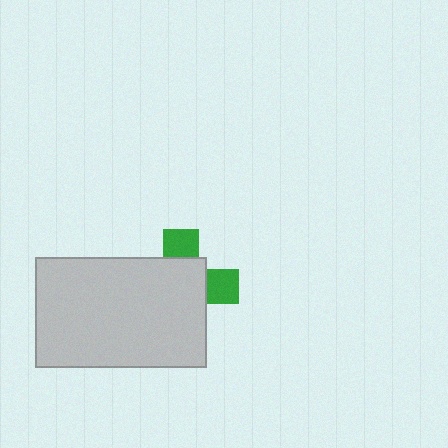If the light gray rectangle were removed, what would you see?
You would see the complete green cross.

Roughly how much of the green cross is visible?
A small part of it is visible (roughly 30%).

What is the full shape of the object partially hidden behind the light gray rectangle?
The partially hidden object is a green cross.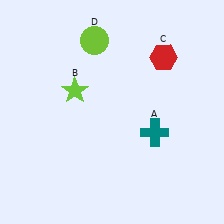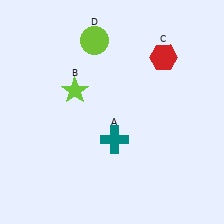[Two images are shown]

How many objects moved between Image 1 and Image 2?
1 object moved between the two images.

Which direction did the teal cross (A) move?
The teal cross (A) moved left.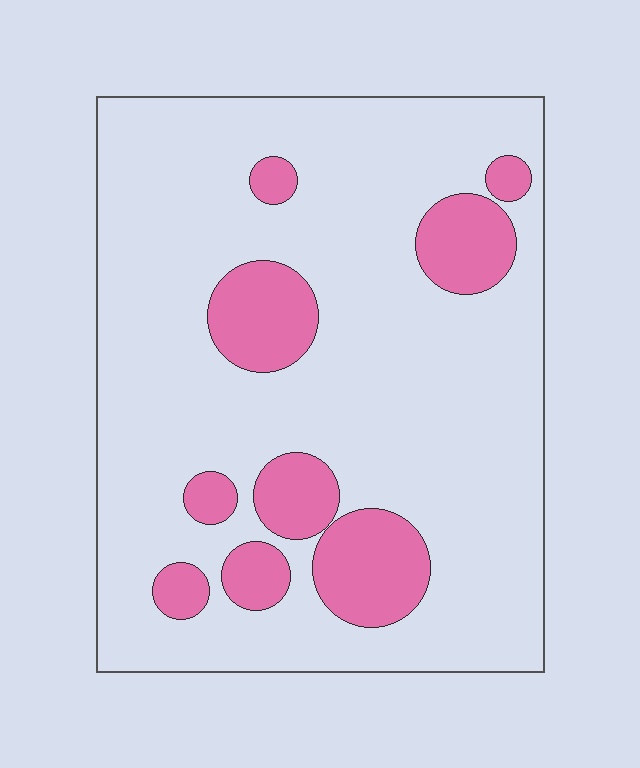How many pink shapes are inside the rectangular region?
9.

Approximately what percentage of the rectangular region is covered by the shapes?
Approximately 20%.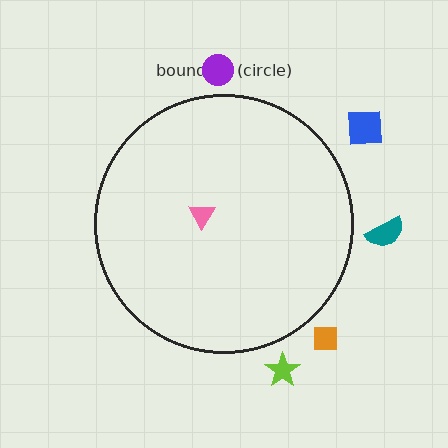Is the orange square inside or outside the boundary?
Outside.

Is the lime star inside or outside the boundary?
Outside.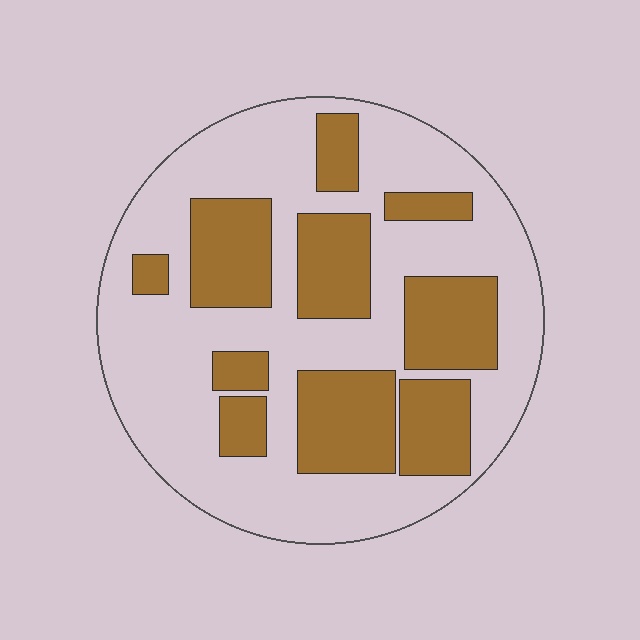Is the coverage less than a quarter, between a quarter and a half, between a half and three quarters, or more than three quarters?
Between a quarter and a half.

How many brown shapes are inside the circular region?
10.